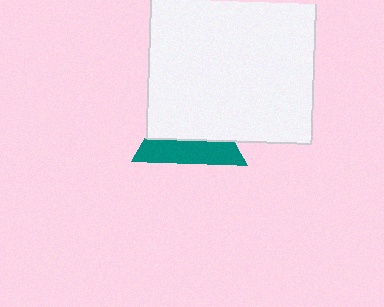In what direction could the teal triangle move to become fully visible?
The teal triangle could move down. That would shift it out from behind the white square entirely.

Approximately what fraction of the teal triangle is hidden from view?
Roughly 61% of the teal triangle is hidden behind the white square.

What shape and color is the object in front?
The object in front is a white square.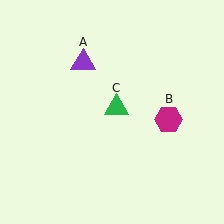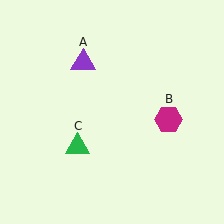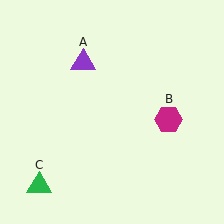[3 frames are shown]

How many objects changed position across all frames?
1 object changed position: green triangle (object C).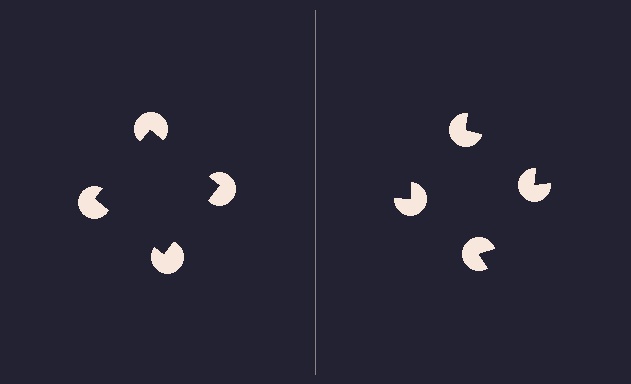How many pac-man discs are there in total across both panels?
8 — 4 on each side.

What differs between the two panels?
The pac-man discs are positioned identically on both sides; only the wedge orientations differ. On the left they align to a square; on the right they are misaligned.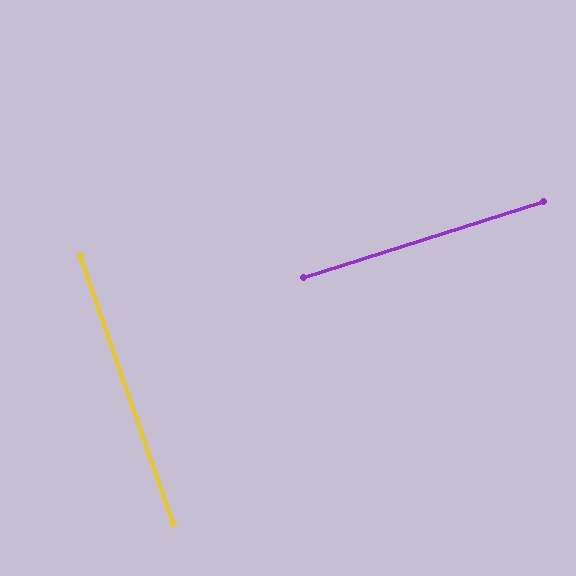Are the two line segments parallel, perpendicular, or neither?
Perpendicular — they meet at approximately 89°.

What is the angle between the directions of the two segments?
Approximately 89 degrees.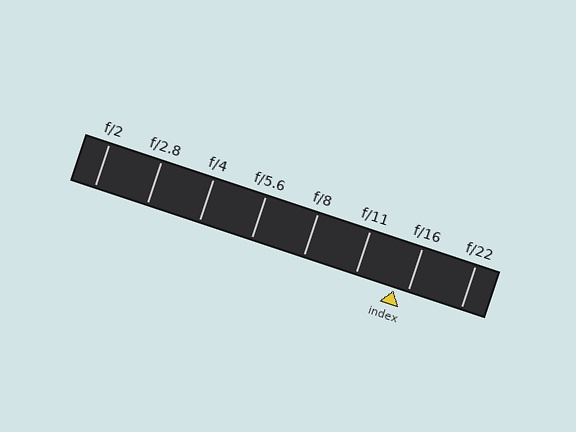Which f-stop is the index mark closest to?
The index mark is closest to f/16.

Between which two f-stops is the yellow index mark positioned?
The index mark is between f/11 and f/16.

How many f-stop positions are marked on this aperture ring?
There are 8 f-stop positions marked.